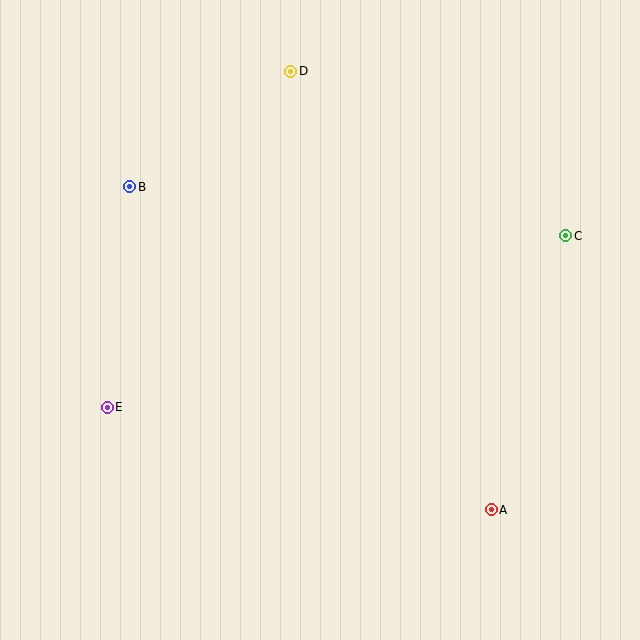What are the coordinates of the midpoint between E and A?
The midpoint between E and A is at (299, 458).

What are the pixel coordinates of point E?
Point E is at (107, 407).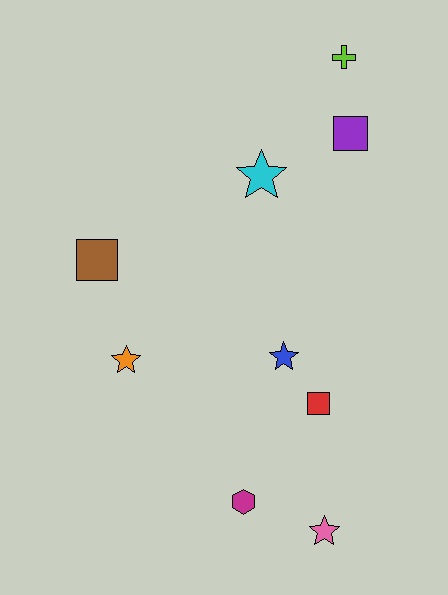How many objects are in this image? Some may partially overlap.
There are 9 objects.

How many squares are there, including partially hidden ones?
There are 3 squares.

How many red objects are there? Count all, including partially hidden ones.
There is 1 red object.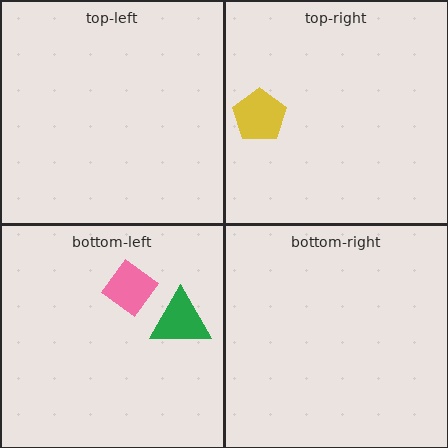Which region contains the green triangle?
The bottom-left region.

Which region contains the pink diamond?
The bottom-left region.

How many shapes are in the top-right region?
1.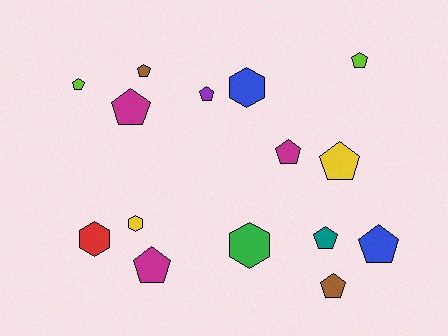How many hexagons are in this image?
There are 4 hexagons.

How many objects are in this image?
There are 15 objects.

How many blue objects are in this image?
There are 2 blue objects.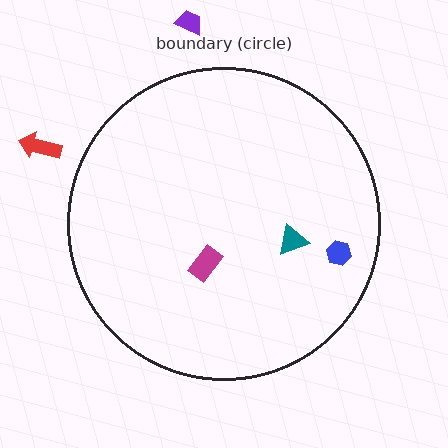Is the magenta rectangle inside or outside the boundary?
Inside.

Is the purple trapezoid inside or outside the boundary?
Outside.